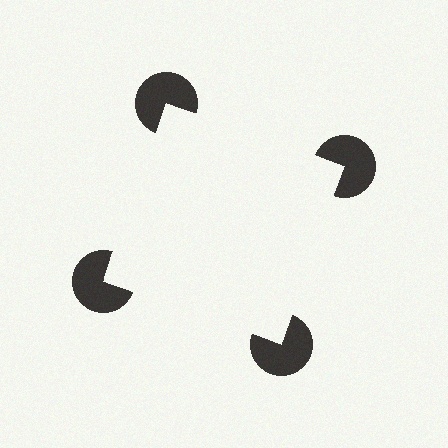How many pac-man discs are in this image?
There are 4 — one at each vertex of the illusory square.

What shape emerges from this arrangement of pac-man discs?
An illusory square — its edges are inferred from the aligned wedge cuts in the pac-man discs, not physically drawn.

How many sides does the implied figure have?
4 sides.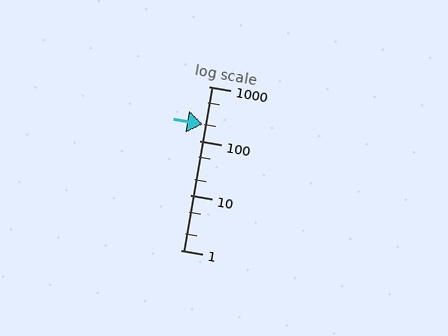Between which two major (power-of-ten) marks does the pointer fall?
The pointer is between 100 and 1000.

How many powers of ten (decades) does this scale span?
The scale spans 3 decades, from 1 to 1000.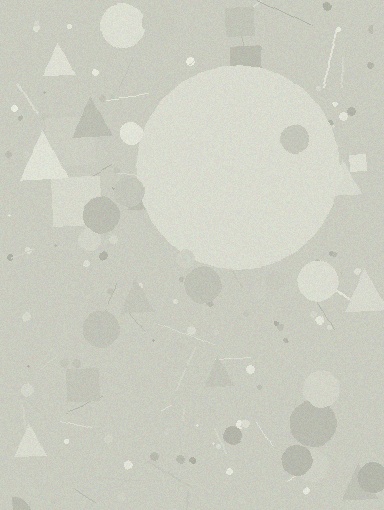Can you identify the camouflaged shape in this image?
The camouflaged shape is a circle.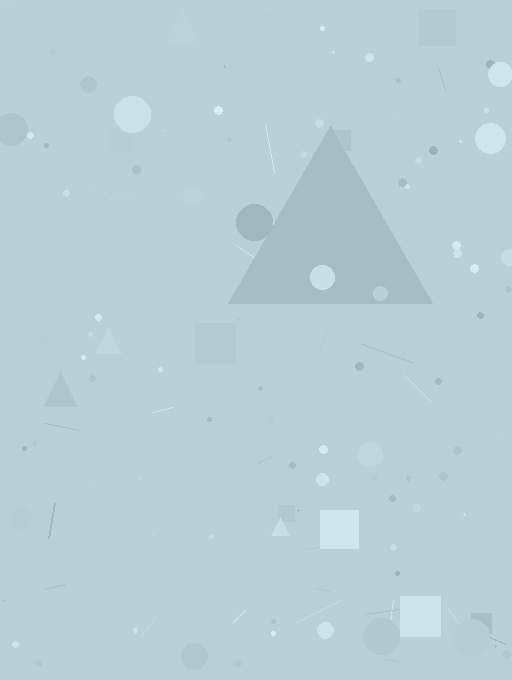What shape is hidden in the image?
A triangle is hidden in the image.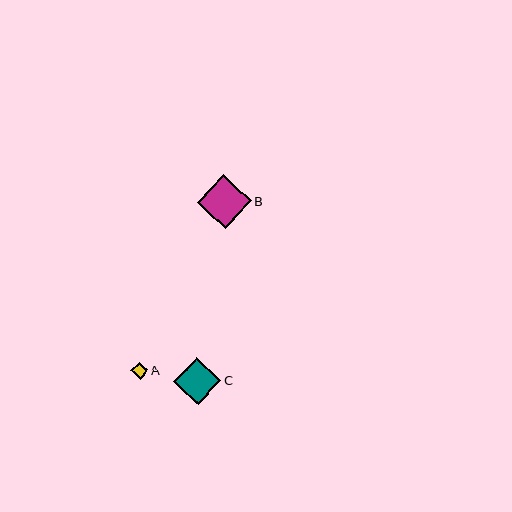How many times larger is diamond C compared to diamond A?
Diamond C is approximately 2.9 times the size of diamond A.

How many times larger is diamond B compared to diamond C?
Diamond B is approximately 1.1 times the size of diamond C.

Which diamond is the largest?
Diamond B is the largest with a size of approximately 54 pixels.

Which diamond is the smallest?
Diamond A is the smallest with a size of approximately 16 pixels.